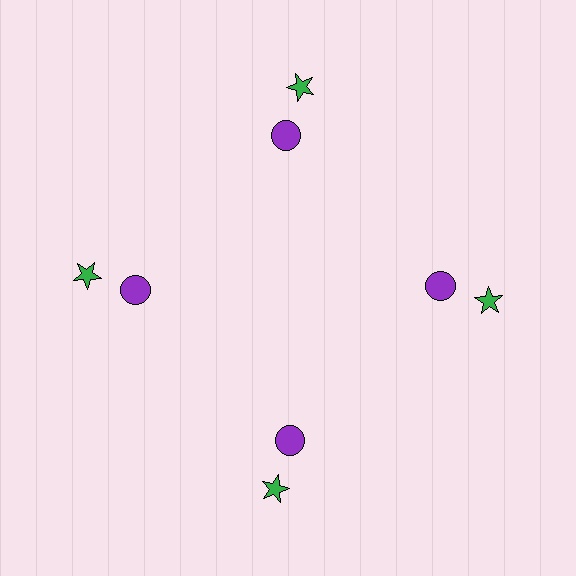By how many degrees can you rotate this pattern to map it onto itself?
The pattern maps onto itself every 90 degrees of rotation.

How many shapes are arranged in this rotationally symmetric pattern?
There are 8 shapes, arranged in 4 groups of 2.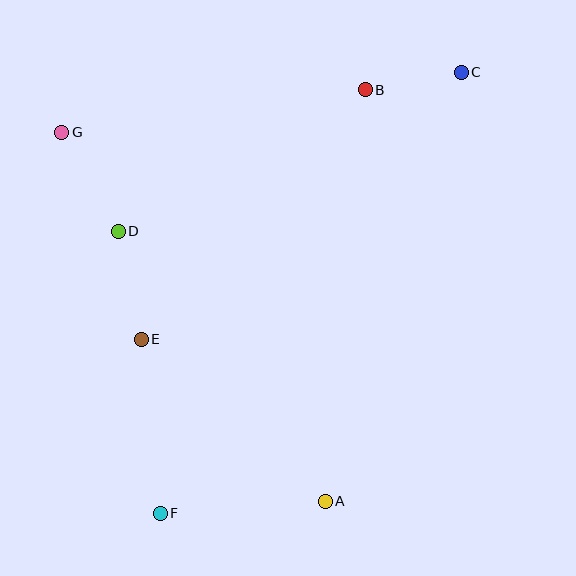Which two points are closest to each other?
Points B and C are closest to each other.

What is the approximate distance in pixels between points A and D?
The distance between A and D is approximately 340 pixels.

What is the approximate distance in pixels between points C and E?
The distance between C and E is approximately 417 pixels.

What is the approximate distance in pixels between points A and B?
The distance between A and B is approximately 413 pixels.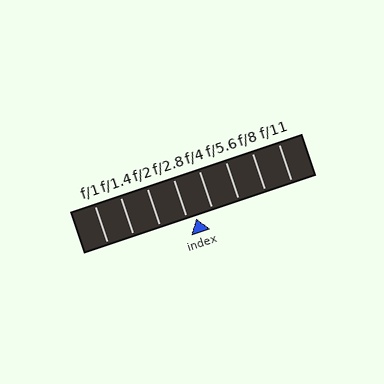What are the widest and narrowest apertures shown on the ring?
The widest aperture shown is f/1 and the narrowest is f/11.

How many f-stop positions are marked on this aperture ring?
There are 8 f-stop positions marked.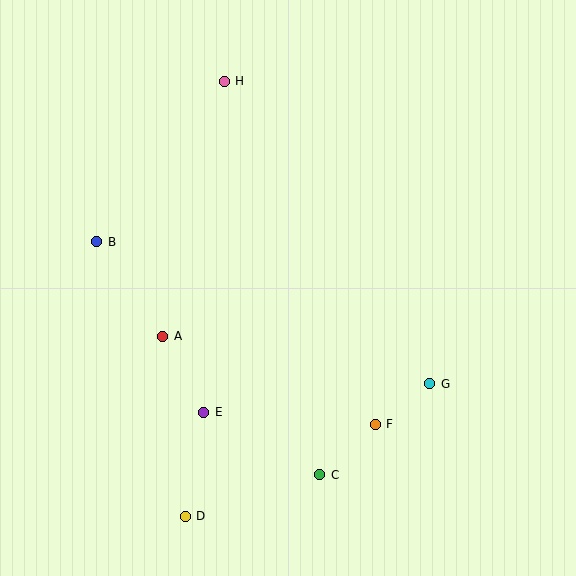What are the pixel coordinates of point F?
Point F is at (375, 424).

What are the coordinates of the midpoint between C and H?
The midpoint between C and H is at (272, 278).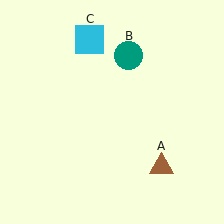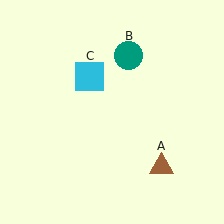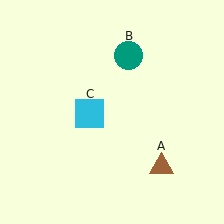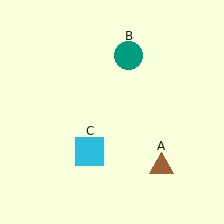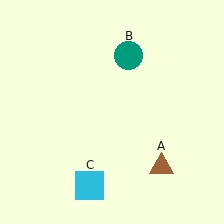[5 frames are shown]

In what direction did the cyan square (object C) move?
The cyan square (object C) moved down.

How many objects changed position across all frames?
1 object changed position: cyan square (object C).